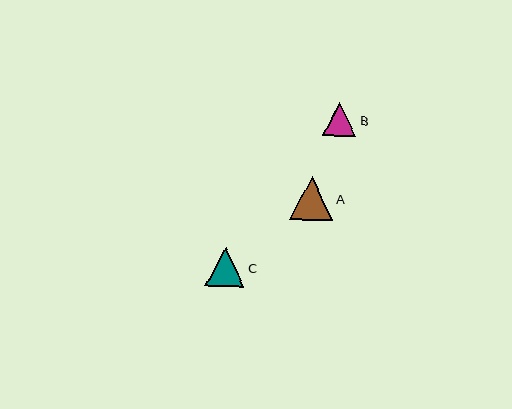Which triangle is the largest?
Triangle A is the largest with a size of approximately 44 pixels.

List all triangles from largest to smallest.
From largest to smallest: A, C, B.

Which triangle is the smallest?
Triangle B is the smallest with a size of approximately 34 pixels.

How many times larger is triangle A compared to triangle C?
Triangle A is approximately 1.1 times the size of triangle C.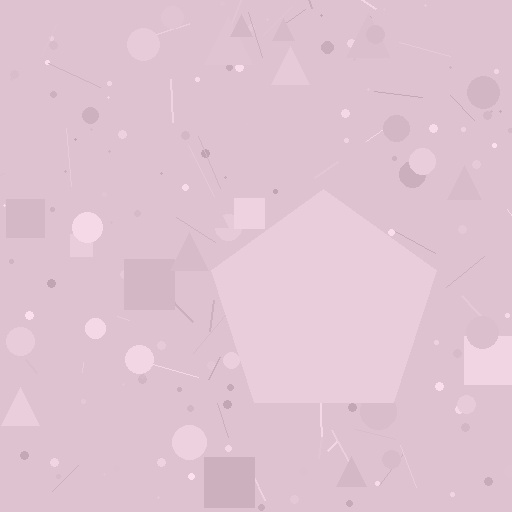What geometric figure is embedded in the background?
A pentagon is embedded in the background.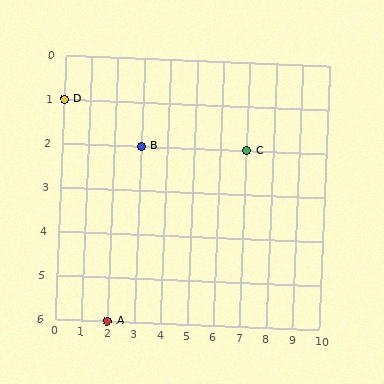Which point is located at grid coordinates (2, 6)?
Point A is at (2, 6).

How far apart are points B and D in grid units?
Points B and D are 3 columns and 1 row apart (about 3.2 grid units diagonally).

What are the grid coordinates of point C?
Point C is at grid coordinates (7, 2).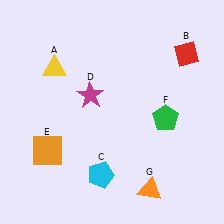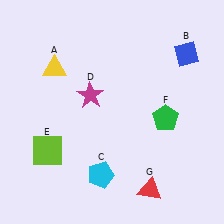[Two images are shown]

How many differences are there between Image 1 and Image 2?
There are 3 differences between the two images.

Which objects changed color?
B changed from red to blue. E changed from orange to lime. G changed from orange to red.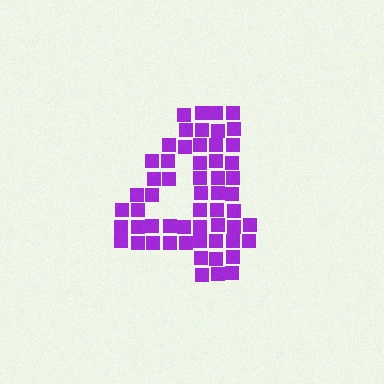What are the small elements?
The small elements are squares.